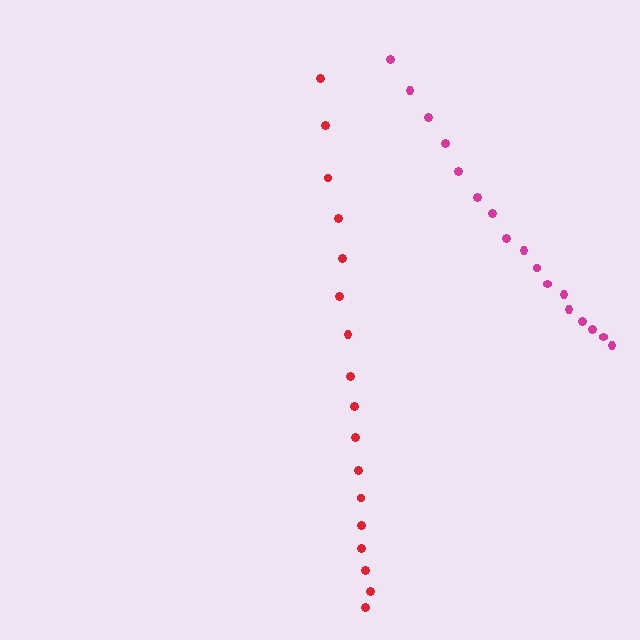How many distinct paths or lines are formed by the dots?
There are 2 distinct paths.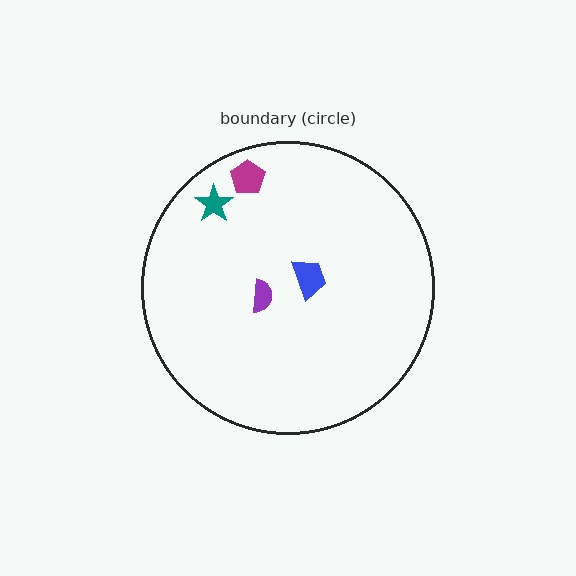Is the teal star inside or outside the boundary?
Inside.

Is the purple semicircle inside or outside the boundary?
Inside.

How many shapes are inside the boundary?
4 inside, 0 outside.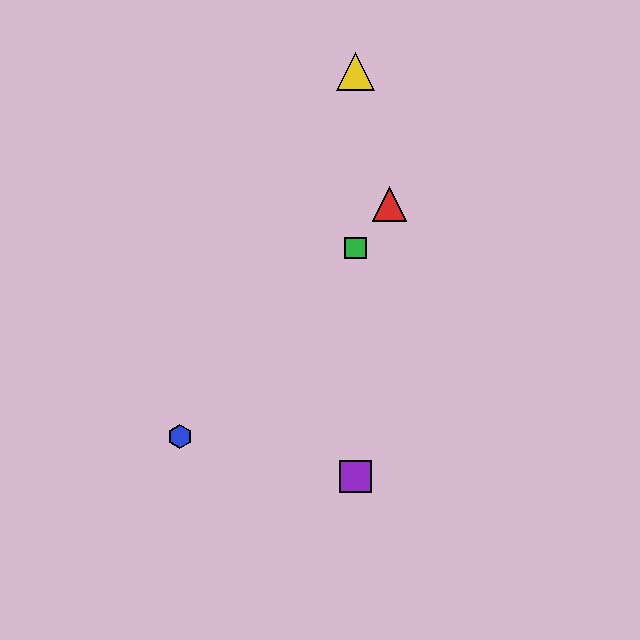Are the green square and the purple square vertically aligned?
Yes, both are at x≈355.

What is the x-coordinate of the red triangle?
The red triangle is at x≈389.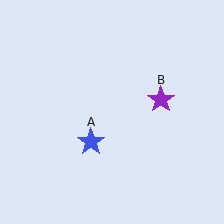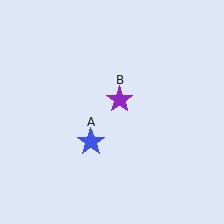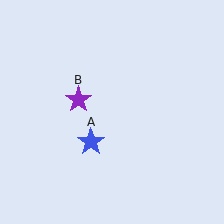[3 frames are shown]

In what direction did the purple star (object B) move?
The purple star (object B) moved left.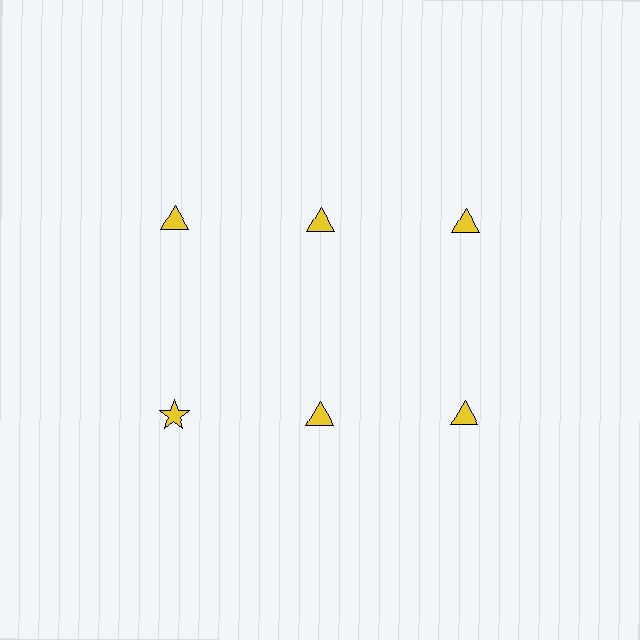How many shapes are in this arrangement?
There are 6 shapes arranged in a grid pattern.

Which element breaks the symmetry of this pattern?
The yellow star in the second row, leftmost column breaks the symmetry. All other shapes are yellow triangles.